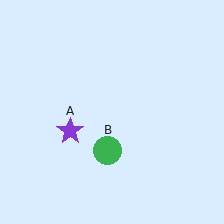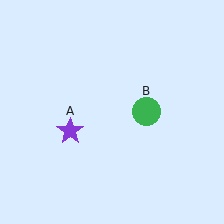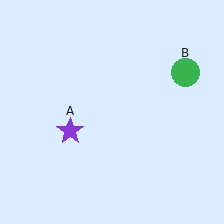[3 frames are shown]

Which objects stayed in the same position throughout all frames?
Purple star (object A) remained stationary.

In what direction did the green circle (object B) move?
The green circle (object B) moved up and to the right.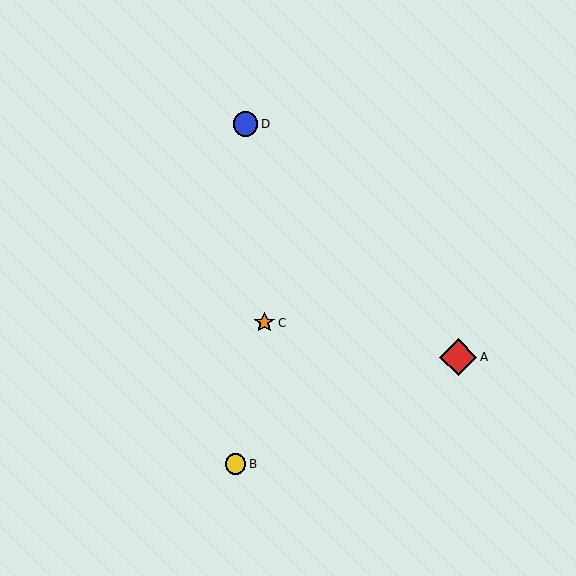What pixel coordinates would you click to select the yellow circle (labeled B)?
Click at (235, 464) to select the yellow circle B.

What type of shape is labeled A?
Shape A is a red diamond.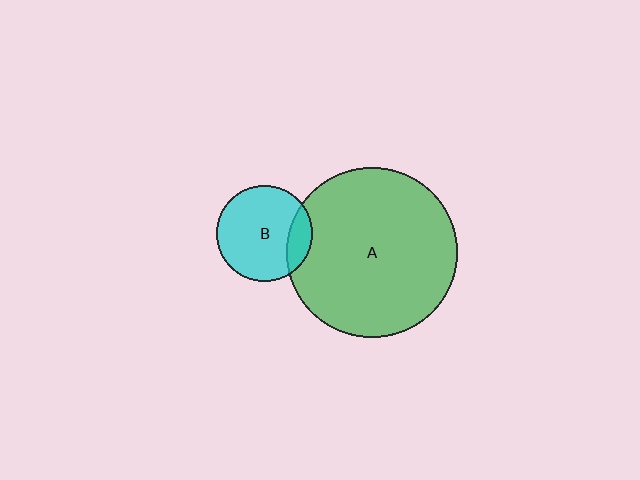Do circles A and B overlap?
Yes.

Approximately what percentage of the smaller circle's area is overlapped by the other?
Approximately 15%.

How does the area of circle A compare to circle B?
Approximately 3.1 times.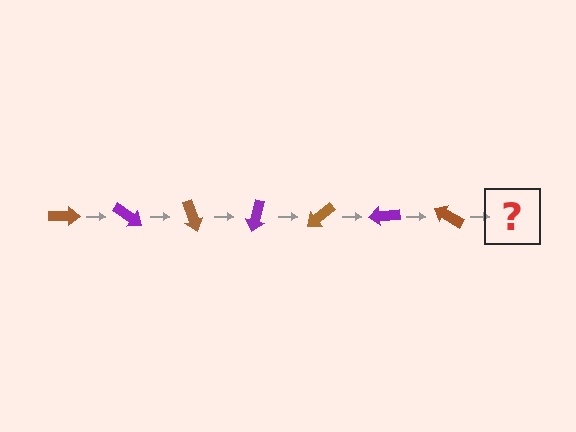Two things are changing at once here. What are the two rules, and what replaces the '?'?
The two rules are that it rotates 35 degrees each step and the color cycles through brown and purple. The '?' should be a purple arrow, rotated 245 degrees from the start.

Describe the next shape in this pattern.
It should be a purple arrow, rotated 245 degrees from the start.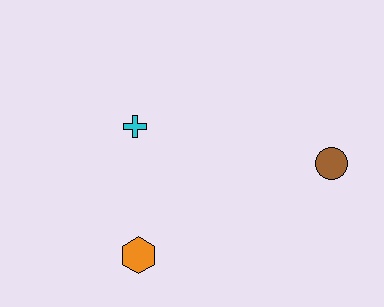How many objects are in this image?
There are 3 objects.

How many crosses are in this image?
There is 1 cross.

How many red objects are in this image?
There are no red objects.